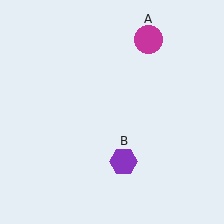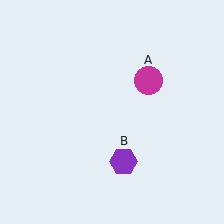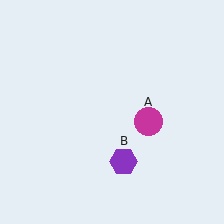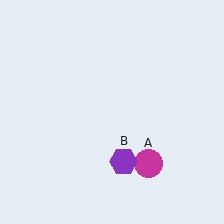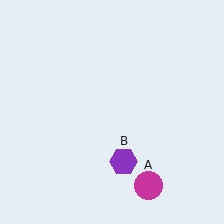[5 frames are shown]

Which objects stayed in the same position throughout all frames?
Purple hexagon (object B) remained stationary.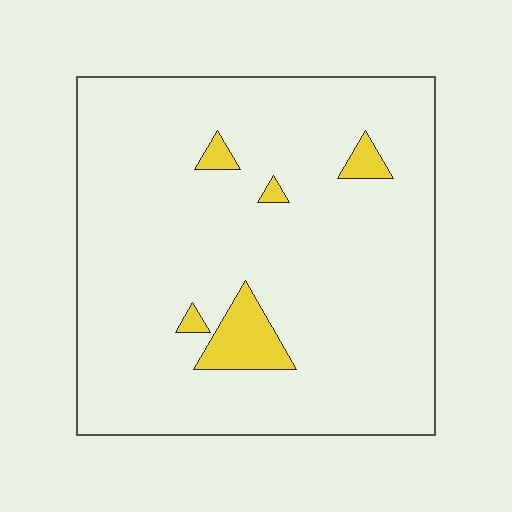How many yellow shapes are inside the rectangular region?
5.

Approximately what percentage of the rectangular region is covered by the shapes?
Approximately 5%.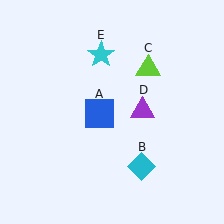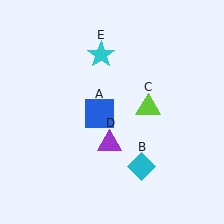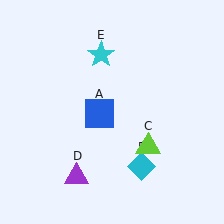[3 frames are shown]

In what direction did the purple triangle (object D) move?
The purple triangle (object D) moved down and to the left.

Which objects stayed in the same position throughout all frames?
Blue square (object A) and cyan diamond (object B) and cyan star (object E) remained stationary.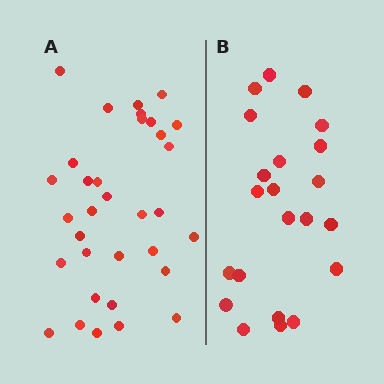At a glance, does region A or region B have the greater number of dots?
Region A (the left region) has more dots.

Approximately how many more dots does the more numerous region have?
Region A has roughly 12 or so more dots than region B.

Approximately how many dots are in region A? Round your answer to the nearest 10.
About 30 dots. (The exact count is 33, which rounds to 30.)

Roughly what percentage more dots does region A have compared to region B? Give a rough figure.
About 50% more.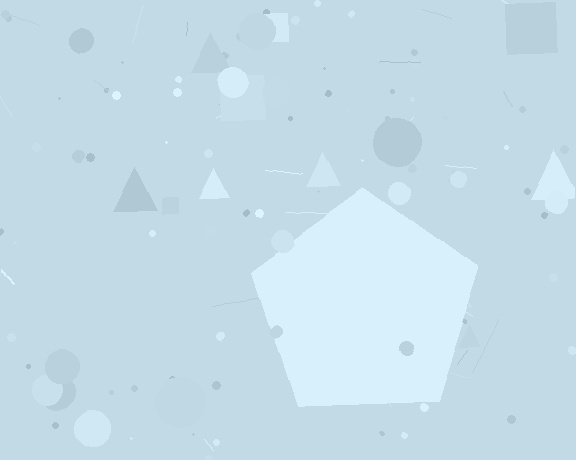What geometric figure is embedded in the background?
A pentagon is embedded in the background.